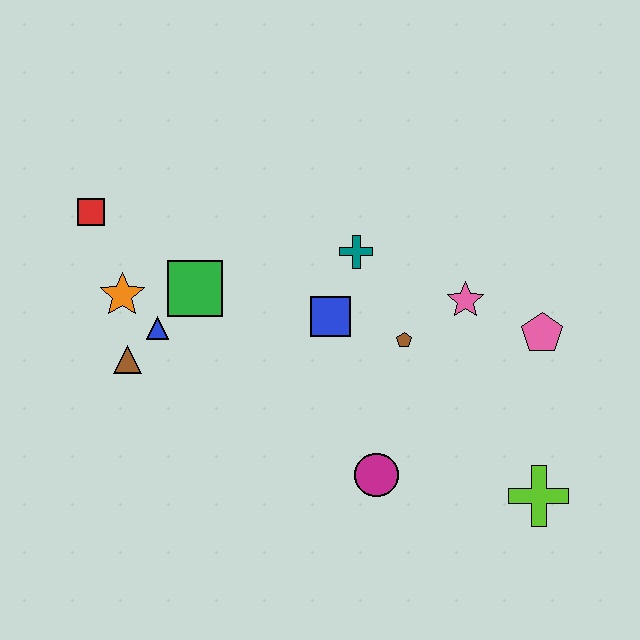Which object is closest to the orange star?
The blue triangle is closest to the orange star.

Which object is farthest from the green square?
The lime cross is farthest from the green square.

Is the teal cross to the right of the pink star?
No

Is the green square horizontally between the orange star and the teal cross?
Yes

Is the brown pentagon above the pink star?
No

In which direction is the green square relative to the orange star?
The green square is to the right of the orange star.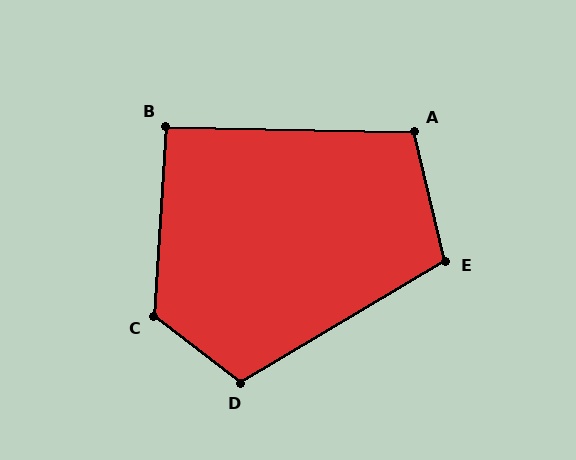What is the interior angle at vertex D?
Approximately 112 degrees (obtuse).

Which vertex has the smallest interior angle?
B, at approximately 93 degrees.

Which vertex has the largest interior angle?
C, at approximately 123 degrees.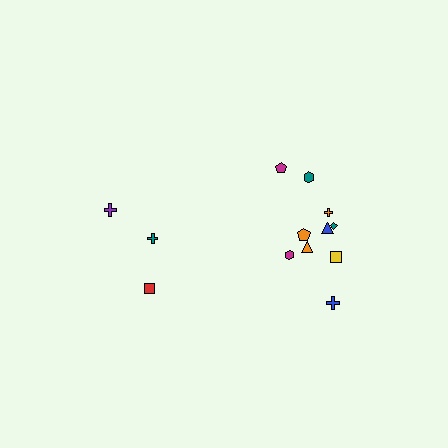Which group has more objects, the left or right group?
The right group.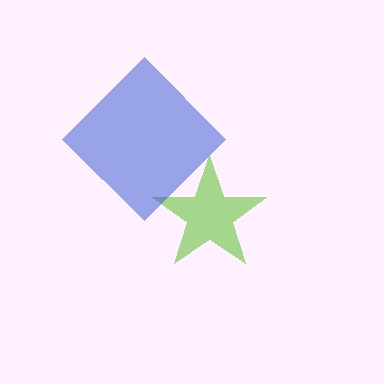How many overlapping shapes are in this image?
There are 2 overlapping shapes in the image.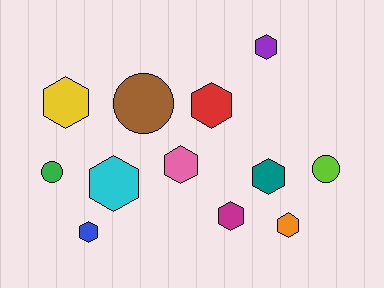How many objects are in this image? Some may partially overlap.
There are 12 objects.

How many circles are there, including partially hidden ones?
There are 3 circles.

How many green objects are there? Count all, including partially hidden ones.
There is 1 green object.